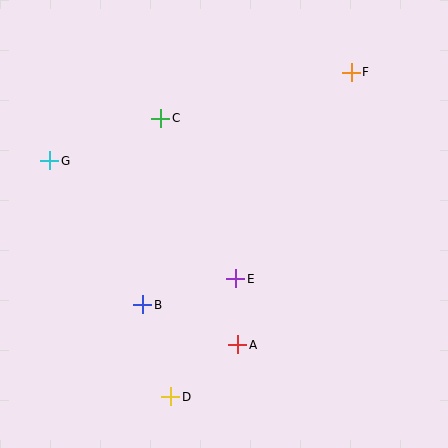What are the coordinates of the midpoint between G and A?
The midpoint between G and A is at (144, 253).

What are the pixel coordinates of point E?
Point E is at (236, 279).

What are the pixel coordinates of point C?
Point C is at (161, 118).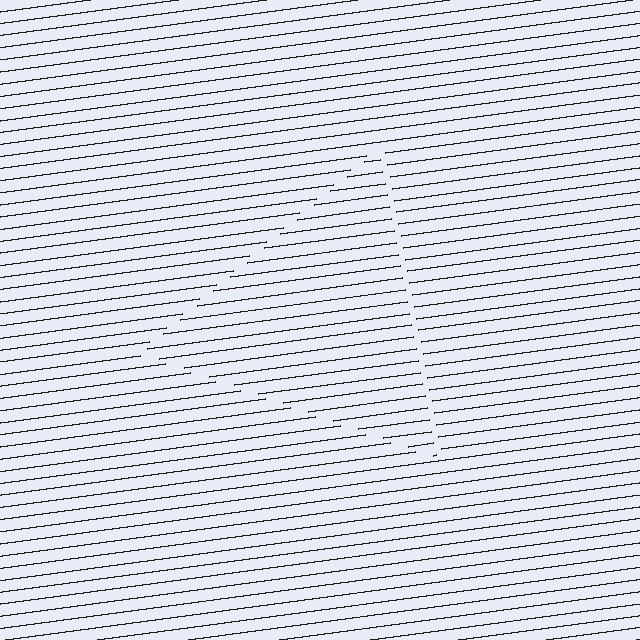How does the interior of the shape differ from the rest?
The interior of the shape contains the same grating, shifted by half a period — the contour is defined by the phase discontinuity where line-ends from the inner and outer gratings abut.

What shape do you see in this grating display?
An illusory triangle. The interior of the shape contains the same grating, shifted by half a period — the contour is defined by the phase discontinuity where line-ends from the inner and outer gratings abut.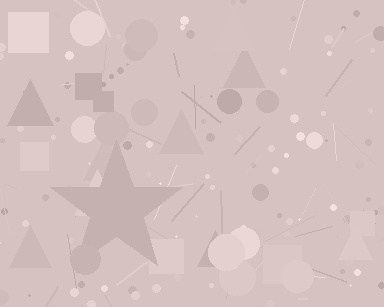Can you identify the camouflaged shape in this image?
The camouflaged shape is a star.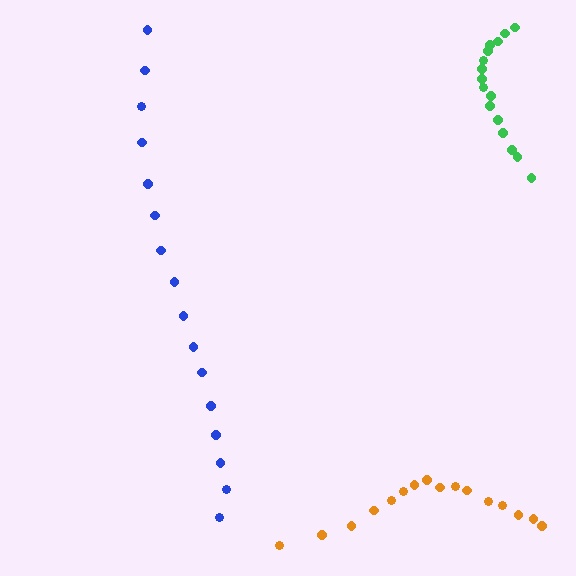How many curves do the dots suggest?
There are 3 distinct paths.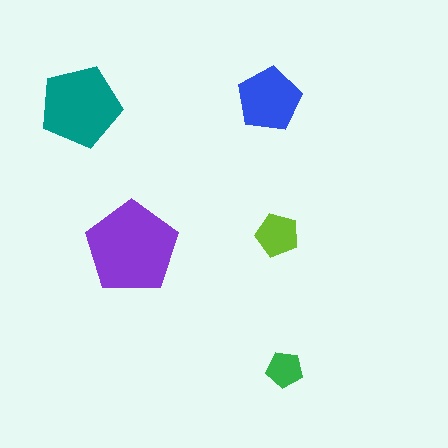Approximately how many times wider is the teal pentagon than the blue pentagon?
About 1.5 times wider.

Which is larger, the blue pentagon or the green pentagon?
The blue one.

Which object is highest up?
The blue pentagon is topmost.